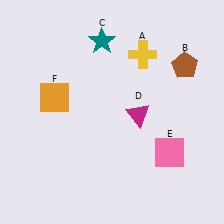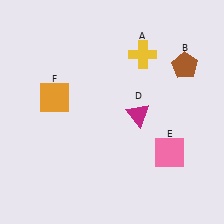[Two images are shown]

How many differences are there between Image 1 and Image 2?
There is 1 difference between the two images.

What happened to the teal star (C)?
The teal star (C) was removed in Image 2. It was in the top-left area of Image 1.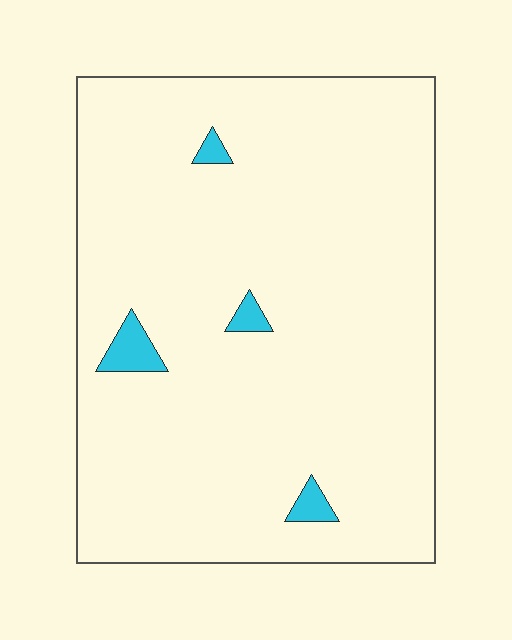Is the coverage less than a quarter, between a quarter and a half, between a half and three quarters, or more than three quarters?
Less than a quarter.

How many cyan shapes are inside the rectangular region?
4.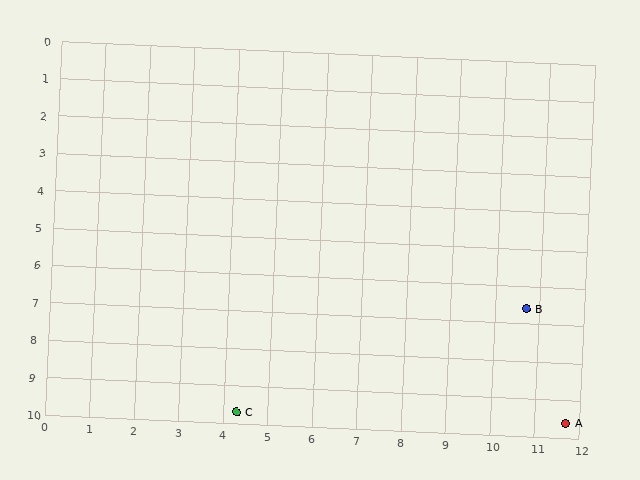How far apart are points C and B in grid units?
Points C and B are about 7.1 grid units apart.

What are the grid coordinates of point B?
Point B is at approximately (10.7, 6.6).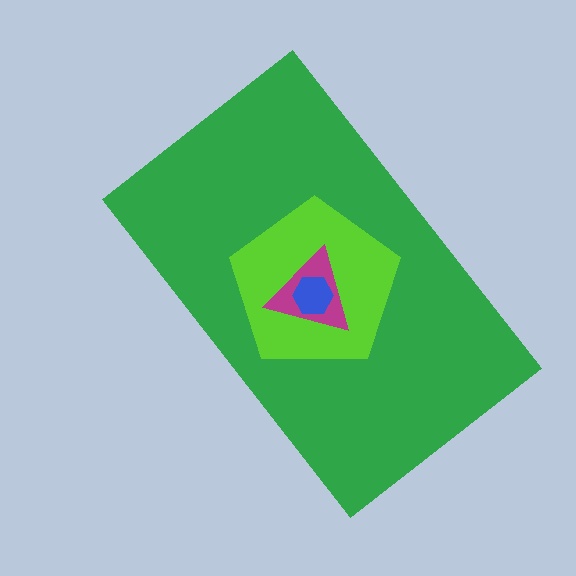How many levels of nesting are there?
4.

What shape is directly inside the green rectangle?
The lime pentagon.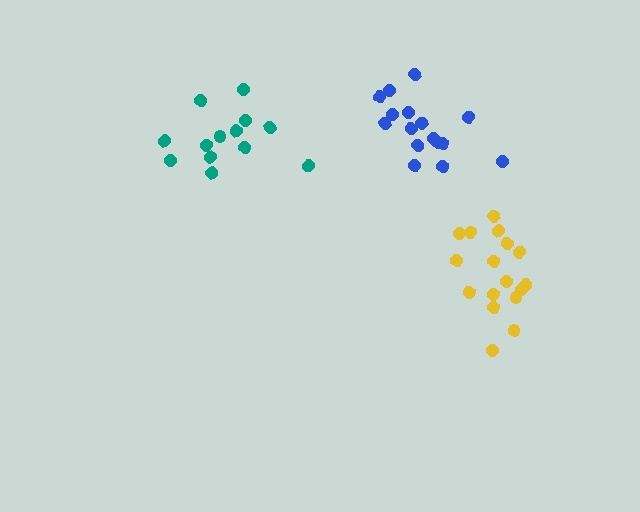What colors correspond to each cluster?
The clusters are colored: yellow, blue, teal.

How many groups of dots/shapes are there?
There are 3 groups.